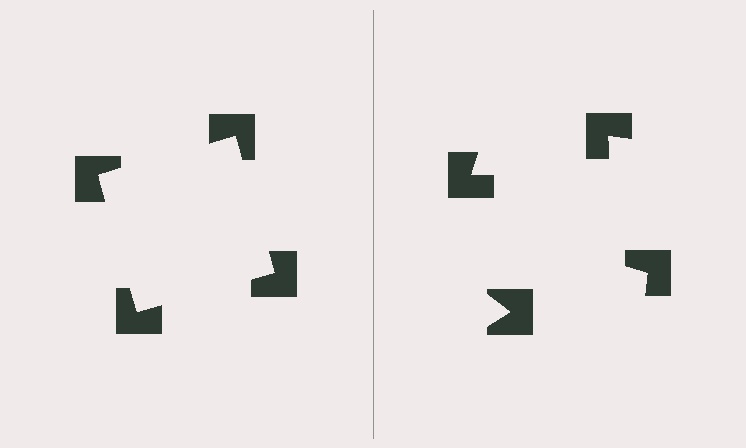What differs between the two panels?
The notched squares are positioned identically on both sides; only the wedge orientations differ. On the left they align to a square; on the right they are misaligned.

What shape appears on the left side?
An illusory square.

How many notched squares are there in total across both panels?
8 — 4 on each side.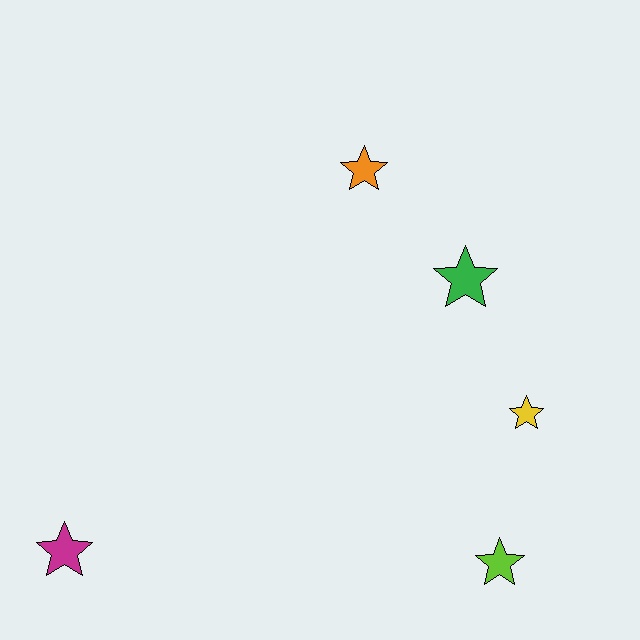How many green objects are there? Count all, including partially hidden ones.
There is 1 green object.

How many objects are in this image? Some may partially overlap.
There are 5 objects.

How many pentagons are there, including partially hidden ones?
There are no pentagons.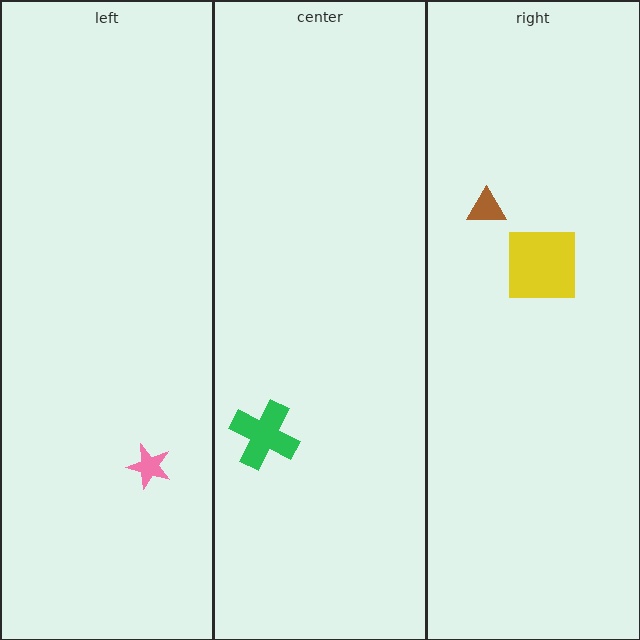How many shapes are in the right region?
2.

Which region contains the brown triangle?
The right region.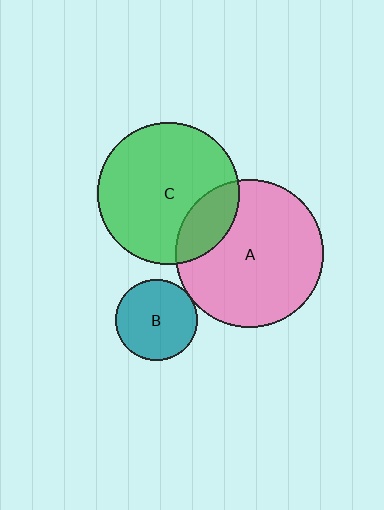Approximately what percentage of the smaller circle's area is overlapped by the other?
Approximately 20%.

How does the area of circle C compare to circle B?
Approximately 3.0 times.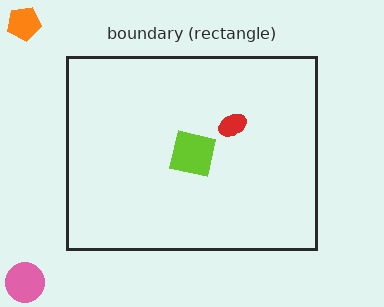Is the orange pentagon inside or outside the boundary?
Outside.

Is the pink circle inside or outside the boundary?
Outside.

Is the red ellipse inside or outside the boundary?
Inside.